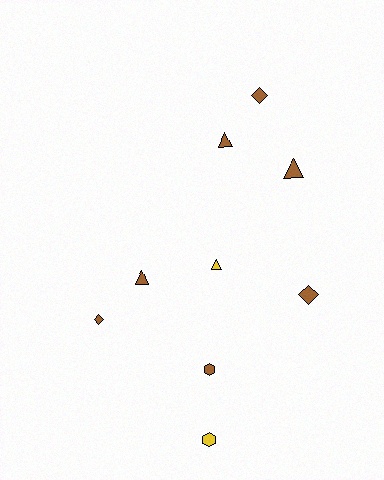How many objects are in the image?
There are 9 objects.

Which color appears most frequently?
Brown, with 7 objects.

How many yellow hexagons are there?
There is 1 yellow hexagon.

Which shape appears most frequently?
Triangle, with 4 objects.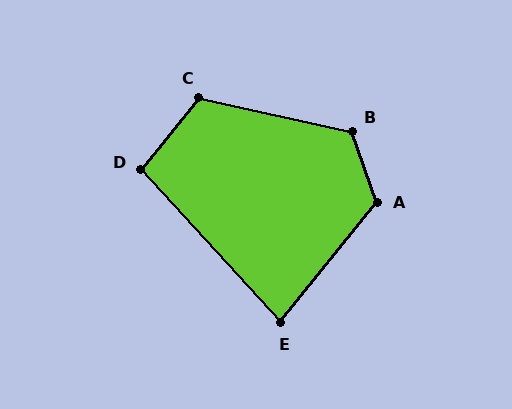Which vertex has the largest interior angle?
A, at approximately 122 degrees.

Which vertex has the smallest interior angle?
E, at approximately 81 degrees.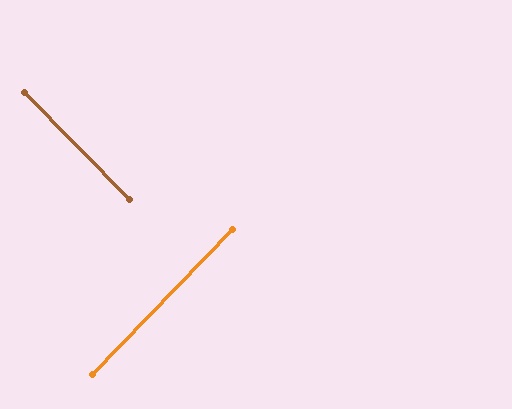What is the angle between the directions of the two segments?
Approximately 88 degrees.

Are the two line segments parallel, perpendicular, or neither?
Perpendicular — they meet at approximately 88°.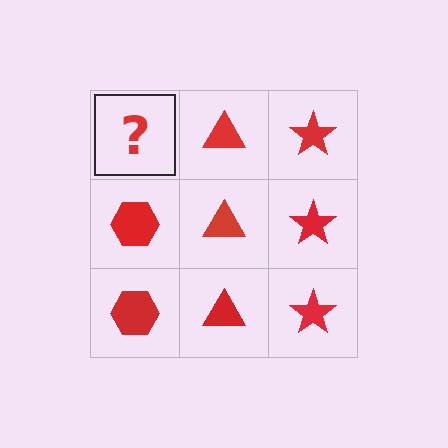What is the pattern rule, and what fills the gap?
The rule is that each column has a consistent shape. The gap should be filled with a red hexagon.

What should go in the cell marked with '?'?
The missing cell should contain a red hexagon.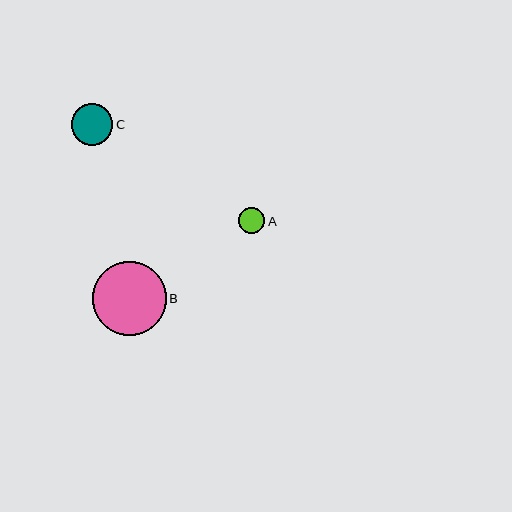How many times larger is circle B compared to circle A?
Circle B is approximately 2.8 times the size of circle A.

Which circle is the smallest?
Circle A is the smallest with a size of approximately 27 pixels.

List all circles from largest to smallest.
From largest to smallest: B, C, A.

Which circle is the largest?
Circle B is the largest with a size of approximately 74 pixels.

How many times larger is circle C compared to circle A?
Circle C is approximately 1.6 times the size of circle A.